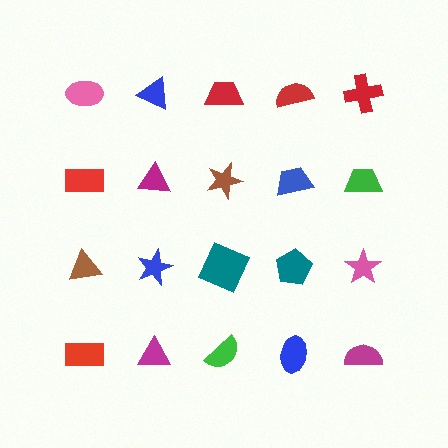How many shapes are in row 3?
5 shapes.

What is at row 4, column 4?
A blue ellipse.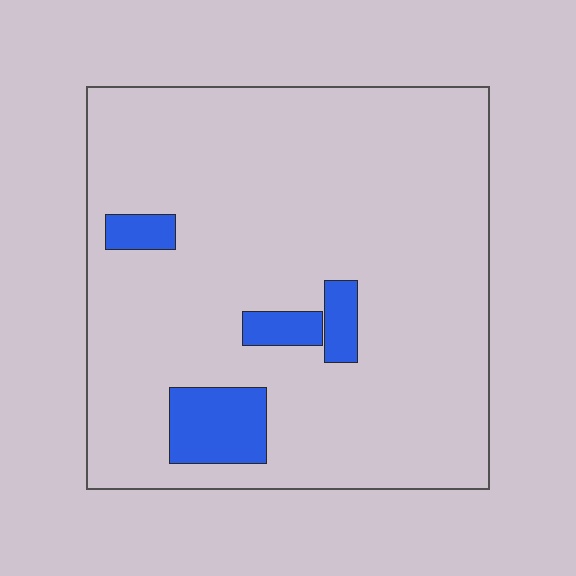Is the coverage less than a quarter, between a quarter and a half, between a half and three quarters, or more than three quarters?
Less than a quarter.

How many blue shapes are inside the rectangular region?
4.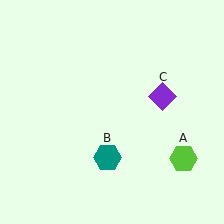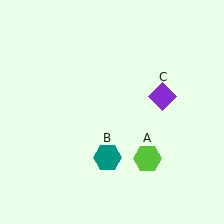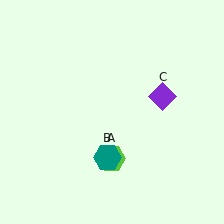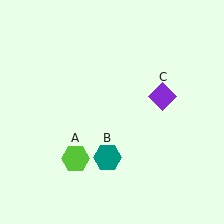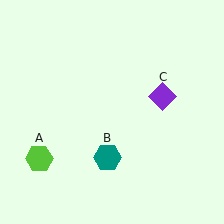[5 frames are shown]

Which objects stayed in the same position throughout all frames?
Teal hexagon (object B) and purple diamond (object C) remained stationary.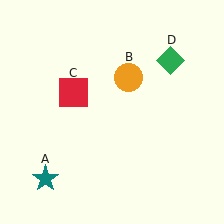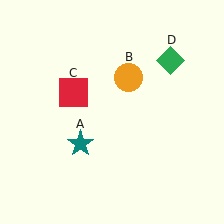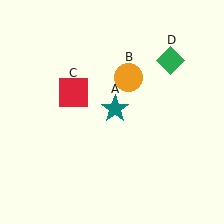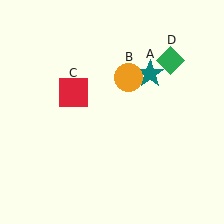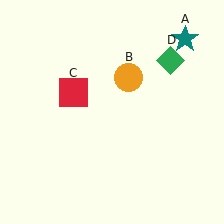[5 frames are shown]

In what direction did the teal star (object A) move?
The teal star (object A) moved up and to the right.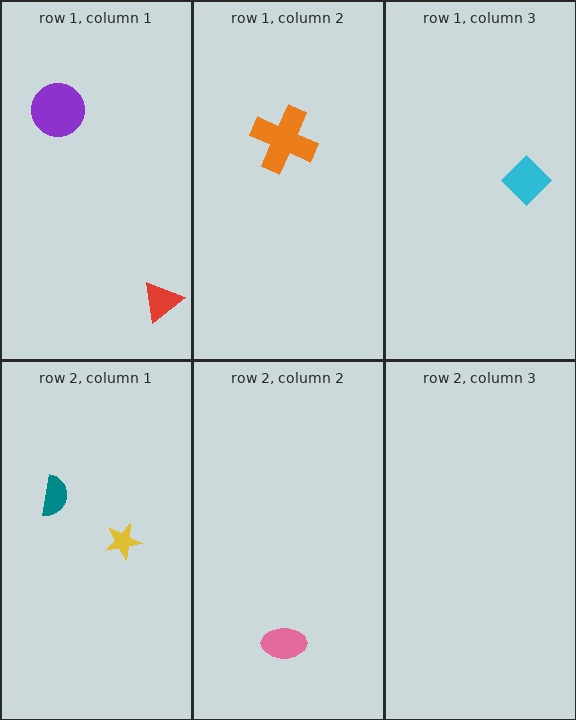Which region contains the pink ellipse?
The row 2, column 2 region.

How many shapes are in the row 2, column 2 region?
1.